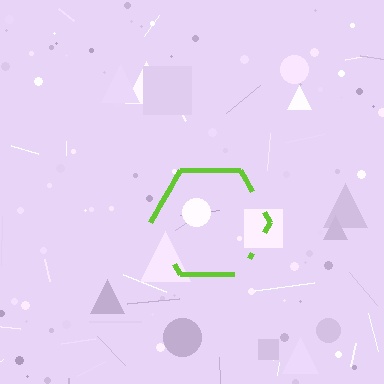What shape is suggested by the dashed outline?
The dashed outline suggests a hexagon.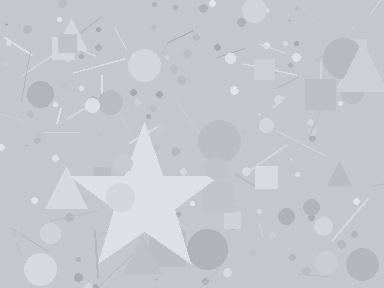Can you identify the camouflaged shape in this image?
The camouflaged shape is a star.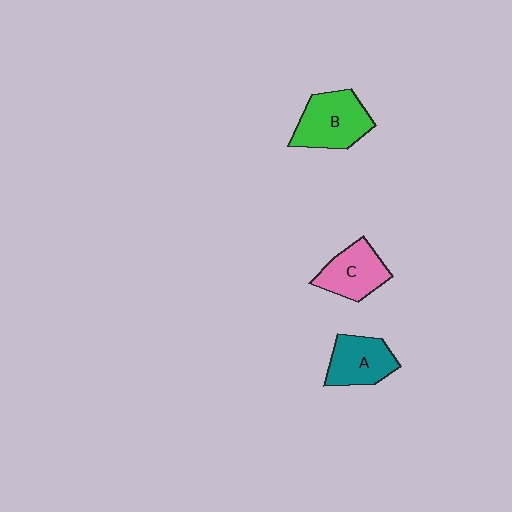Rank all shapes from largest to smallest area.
From largest to smallest: B (green), A (teal), C (pink).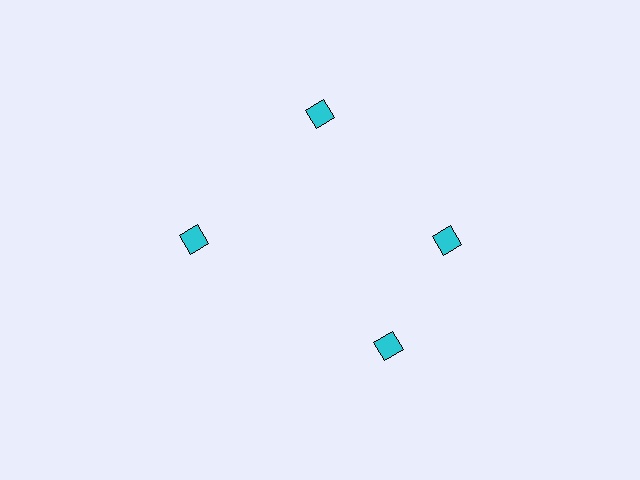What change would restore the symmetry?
The symmetry would be restored by rotating it back into even spacing with its neighbors so that all 4 diamonds sit at equal angles and equal distance from the center.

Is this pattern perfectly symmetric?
No. The 4 cyan diamonds are arranged in a ring, but one element near the 6 o'clock position is rotated out of alignment along the ring, breaking the 4-fold rotational symmetry.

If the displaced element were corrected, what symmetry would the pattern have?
It would have 4-fold rotational symmetry — the pattern would map onto itself every 90 degrees.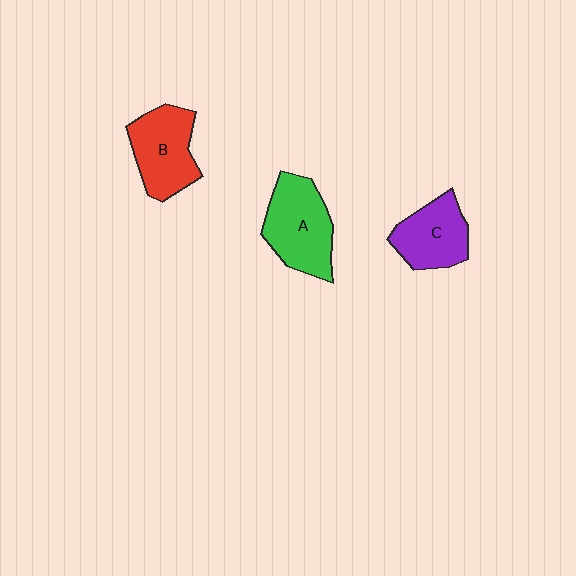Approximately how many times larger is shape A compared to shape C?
Approximately 1.3 times.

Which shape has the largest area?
Shape A (green).